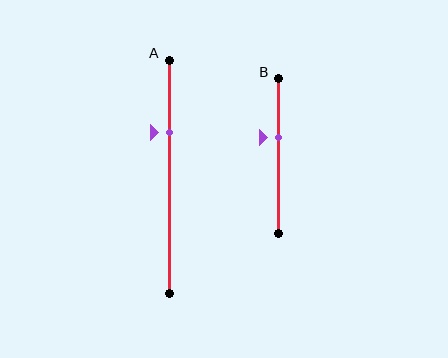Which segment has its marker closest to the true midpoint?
Segment B has its marker closest to the true midpoint.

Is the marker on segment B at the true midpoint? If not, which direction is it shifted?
No, the marker on segment B is shifted upward by about 12% of the segment length.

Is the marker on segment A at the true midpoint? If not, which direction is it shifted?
No, the marker on segment A is shifted upward by about 19% of the segment length.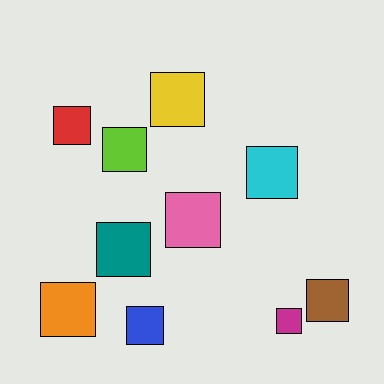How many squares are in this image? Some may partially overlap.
There are 10 squares.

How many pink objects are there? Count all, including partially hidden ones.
There is 1 pink object.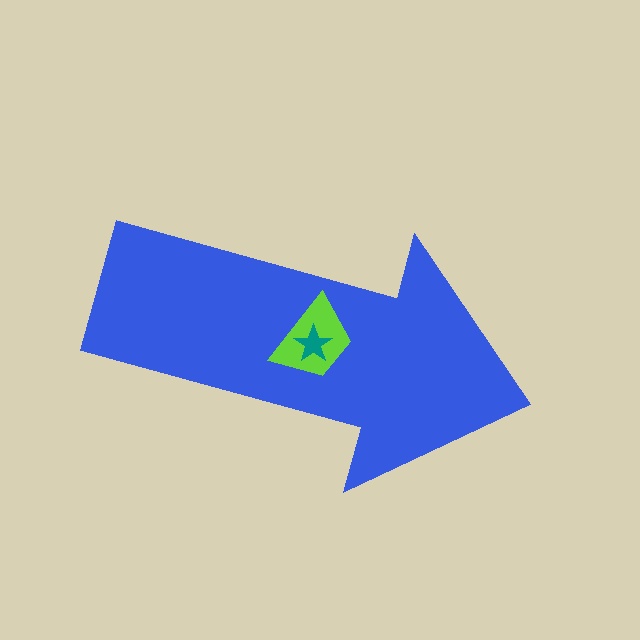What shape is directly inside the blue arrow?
The lime trapezoid.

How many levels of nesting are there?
3.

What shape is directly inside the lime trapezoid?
The teal star.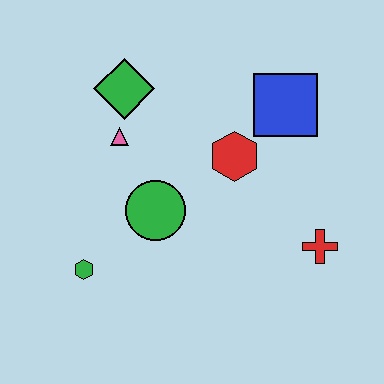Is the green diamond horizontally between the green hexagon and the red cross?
Yes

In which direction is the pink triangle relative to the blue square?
The pink triangle is to the left of the blue square.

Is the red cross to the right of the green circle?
Yes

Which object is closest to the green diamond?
The pink triangle is closest to the green diamond.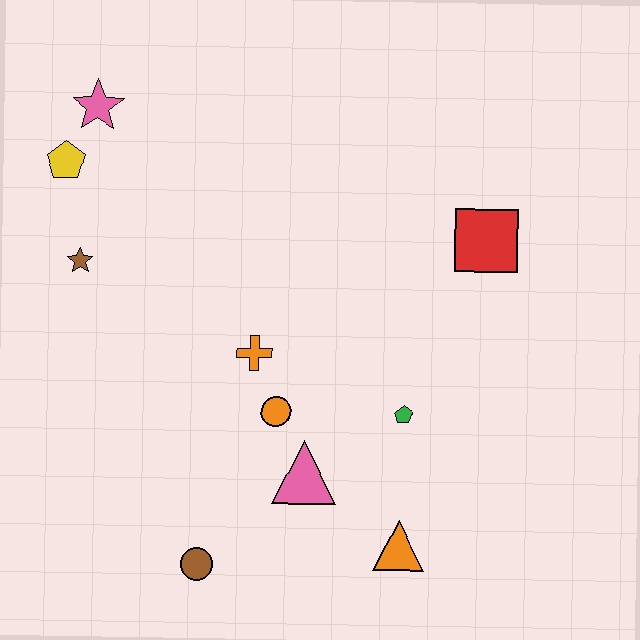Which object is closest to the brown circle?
The pink triangle is closest to the brown circle.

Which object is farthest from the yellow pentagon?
The orange triangle is farthest from the yellow pentagon.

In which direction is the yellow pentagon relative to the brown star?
The yellow pentagon is above the brown star.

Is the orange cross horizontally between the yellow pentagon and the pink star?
No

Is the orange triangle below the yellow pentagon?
Yes